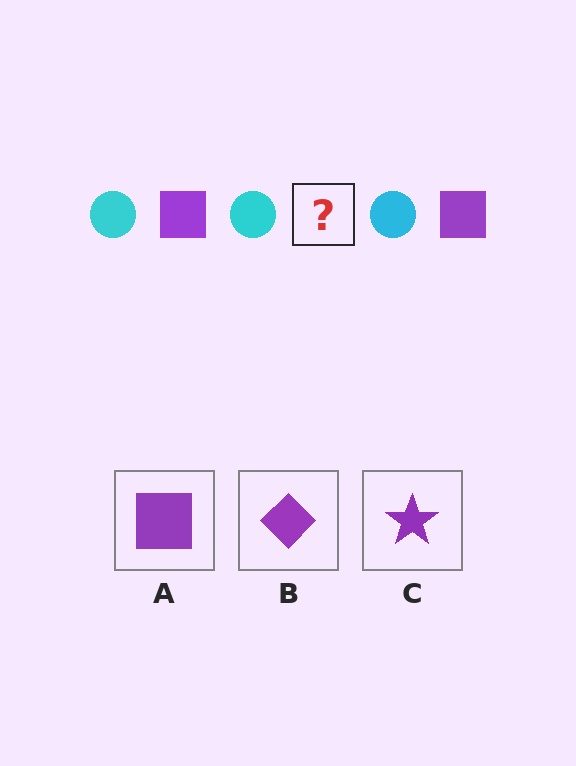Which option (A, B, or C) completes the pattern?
A.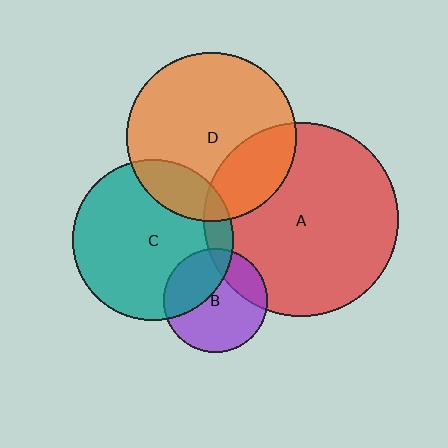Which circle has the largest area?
Circle A (red).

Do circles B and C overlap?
Yes.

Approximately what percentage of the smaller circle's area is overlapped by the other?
Approximately 35%.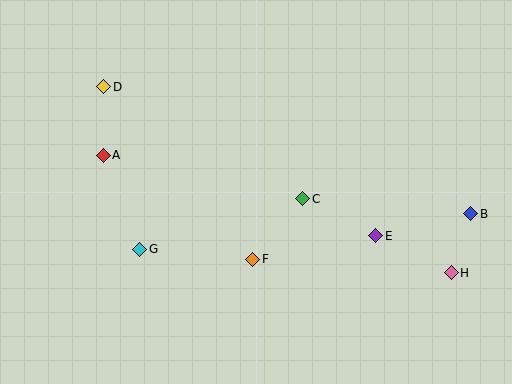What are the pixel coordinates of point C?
Point C is at (303, 199).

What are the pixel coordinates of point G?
Point G is at (140, 249).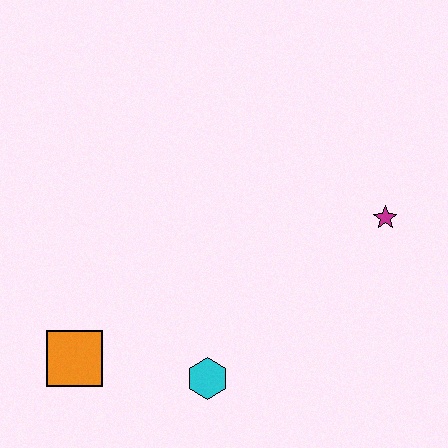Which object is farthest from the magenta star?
The orange square is farthest from the magenta star.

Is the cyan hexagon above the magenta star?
No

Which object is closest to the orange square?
The cyan hexagon is closest to the orange square.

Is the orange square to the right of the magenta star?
No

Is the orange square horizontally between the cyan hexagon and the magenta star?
No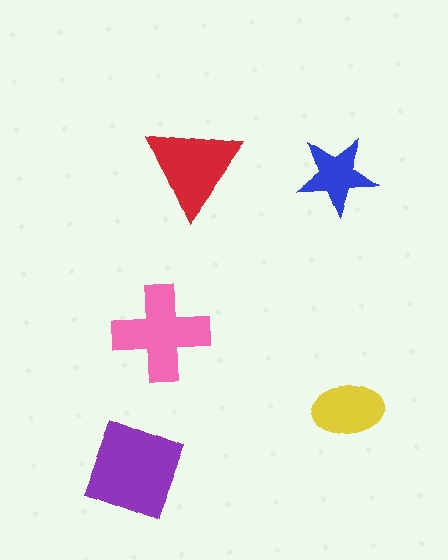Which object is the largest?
The purple diamond.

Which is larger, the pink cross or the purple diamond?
The purple diamond.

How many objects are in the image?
There are 5 objects in the image.